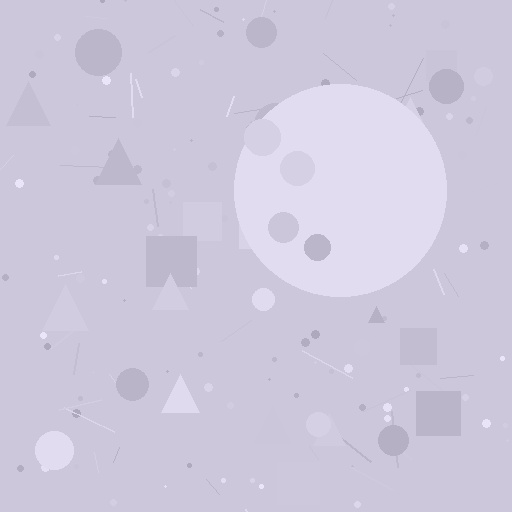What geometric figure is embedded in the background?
A circle is embedded in the background.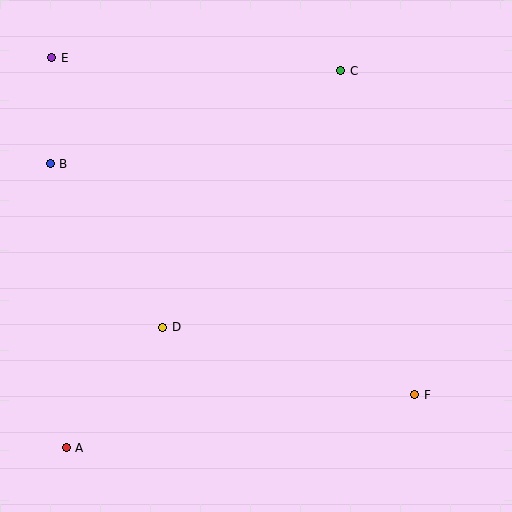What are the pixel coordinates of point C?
Point C is at (341, 71).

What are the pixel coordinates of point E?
Point E is at (52, 58).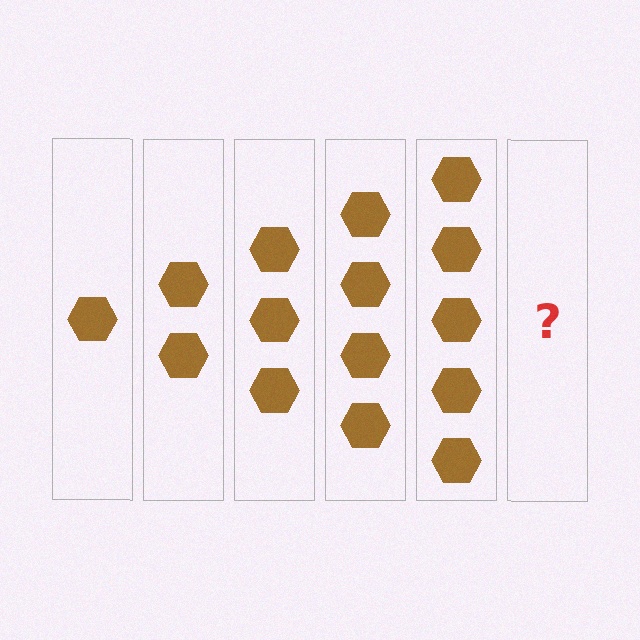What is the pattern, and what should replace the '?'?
The pattern is that each step adds one more hexagon. The '?' should be 6 hexagons.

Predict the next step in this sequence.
The next step is 6 hexagons.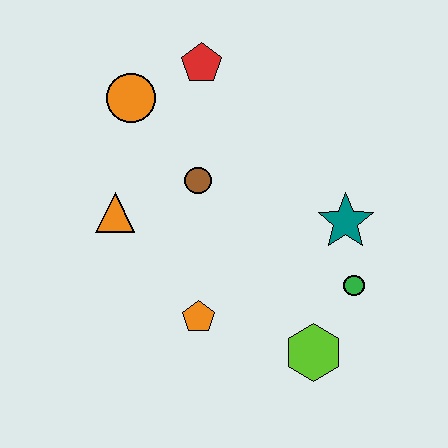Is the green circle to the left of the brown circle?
No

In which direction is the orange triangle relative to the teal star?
The orange triangle is to the left of the teal star.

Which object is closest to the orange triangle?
The brown circle is closest to the orange triangle.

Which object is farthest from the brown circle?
The lime hexagon is farthest from the brown circle.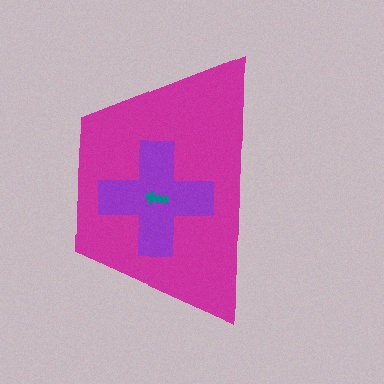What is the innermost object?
The teal arrow.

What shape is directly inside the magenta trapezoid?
The purple cross.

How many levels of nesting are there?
3.